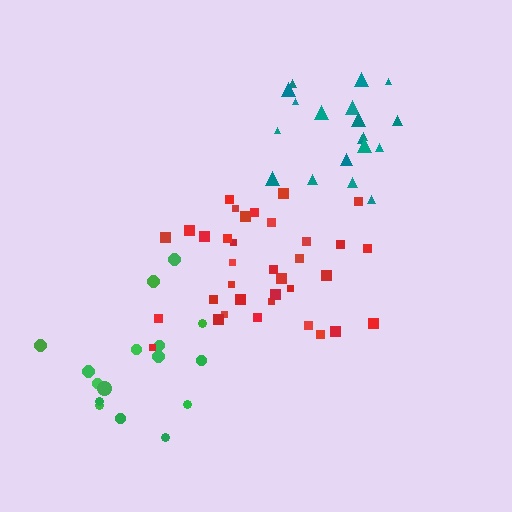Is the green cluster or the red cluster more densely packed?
Red.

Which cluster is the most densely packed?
Teal.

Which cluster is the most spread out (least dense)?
Green.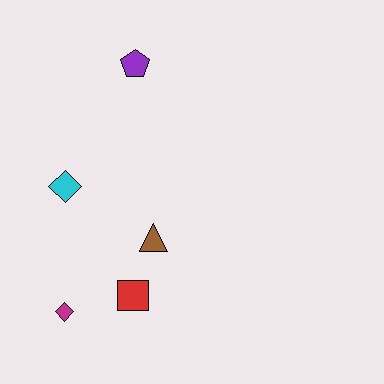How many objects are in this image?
There are 5 objects.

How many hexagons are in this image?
There are no hexagons.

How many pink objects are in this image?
There are no pink objects.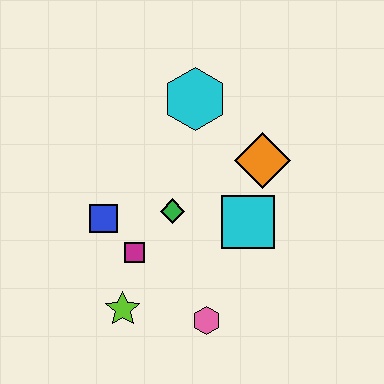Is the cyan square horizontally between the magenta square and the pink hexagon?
No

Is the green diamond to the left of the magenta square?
No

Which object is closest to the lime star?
The magenta square is closest to the lime star.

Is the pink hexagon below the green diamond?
Yes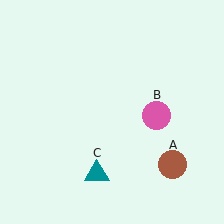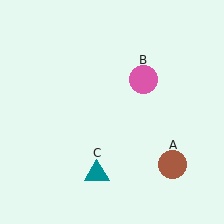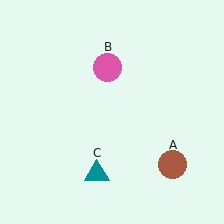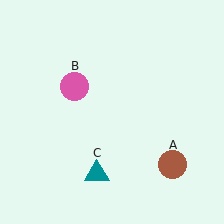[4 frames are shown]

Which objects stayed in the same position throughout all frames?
Brown circle (object A) and teal triangle (object C) remained stationary.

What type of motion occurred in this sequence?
The pink circle (object B) rotated counterclockwise around the center of the scene.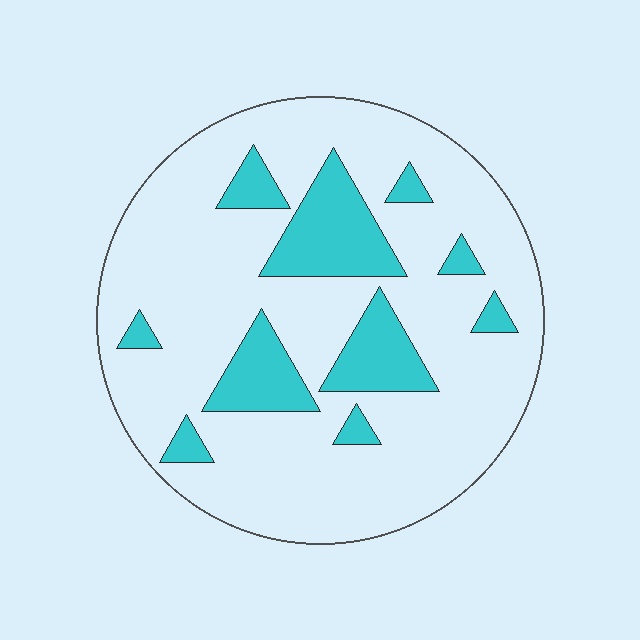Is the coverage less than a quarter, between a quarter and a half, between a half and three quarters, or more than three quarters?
Less than a quarter.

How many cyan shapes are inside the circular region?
10.